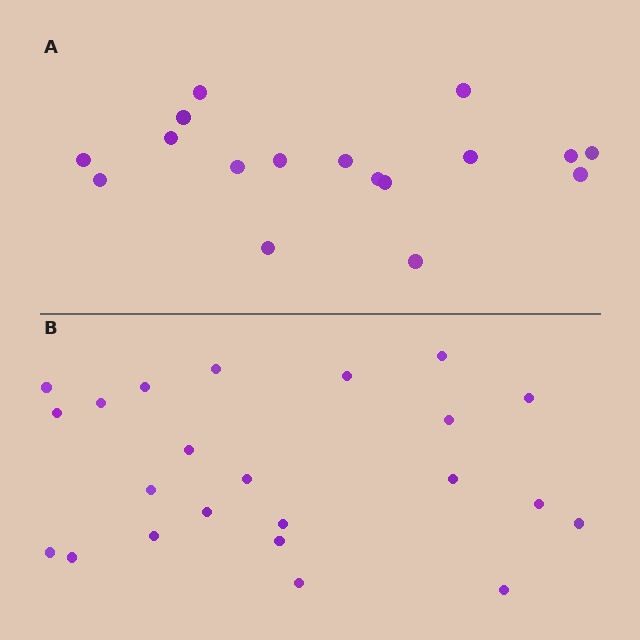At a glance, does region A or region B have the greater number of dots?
Region B (the bottom region) has more dots.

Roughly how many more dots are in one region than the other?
Region B has about 6 more dots than region A.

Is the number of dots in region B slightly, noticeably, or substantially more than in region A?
Region B has noticeably more, but not dramatically so. The ratio is roughly 1.4 to 1.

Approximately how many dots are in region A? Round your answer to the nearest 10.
About 20 dots. (The exact count is 17, which rounds to 20.)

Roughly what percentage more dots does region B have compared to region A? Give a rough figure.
About 35% more.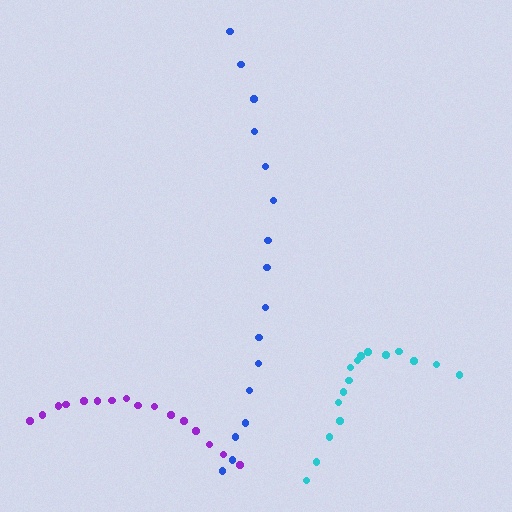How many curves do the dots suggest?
There are 3 distinct paths.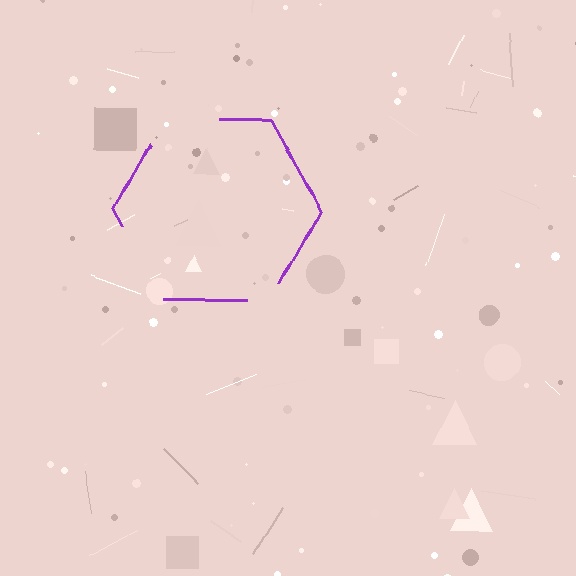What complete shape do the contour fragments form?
The contour fragments form a hexagon.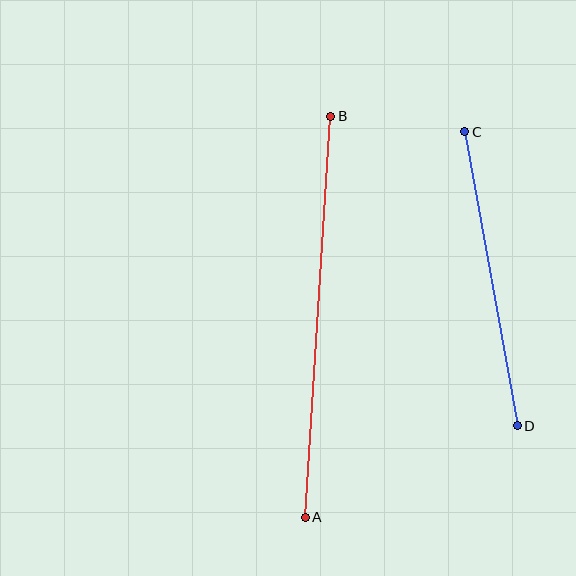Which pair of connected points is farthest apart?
Points A and B are farthest apart.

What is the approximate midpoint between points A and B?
The midpoint is at approximately (318, 317) pixels.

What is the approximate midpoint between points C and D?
The midpoint is at approximately (491, 279) pixels.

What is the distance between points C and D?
The distance is approximately 299 pixels.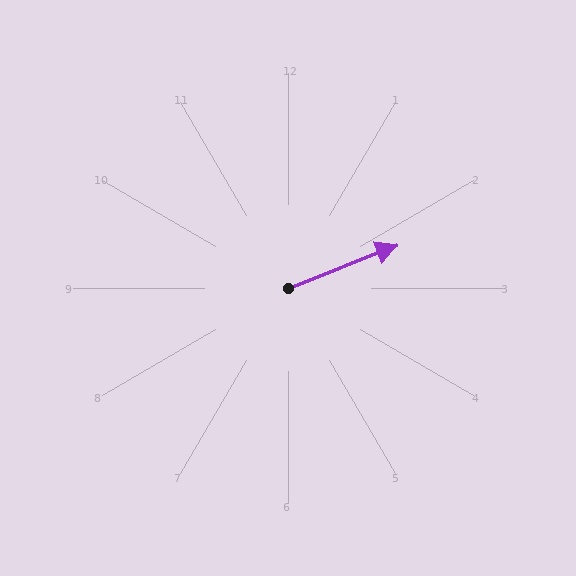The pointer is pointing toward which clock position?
Roughly 2 o'clock.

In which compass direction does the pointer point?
East.